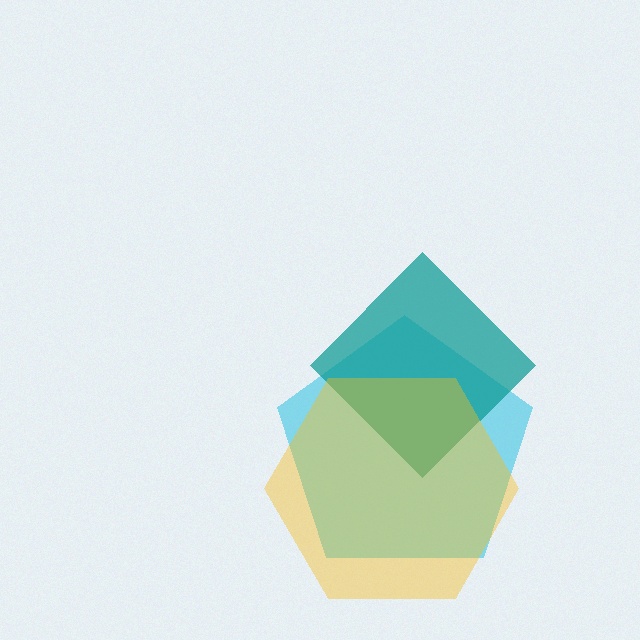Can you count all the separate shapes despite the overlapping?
Yes, there are 3 separate shapes.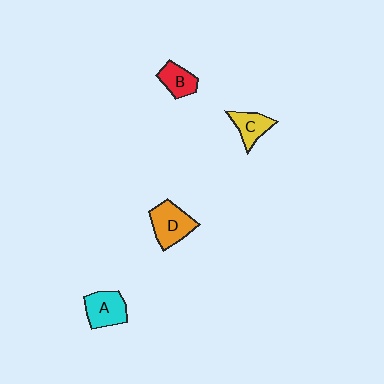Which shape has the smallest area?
Shape B (red).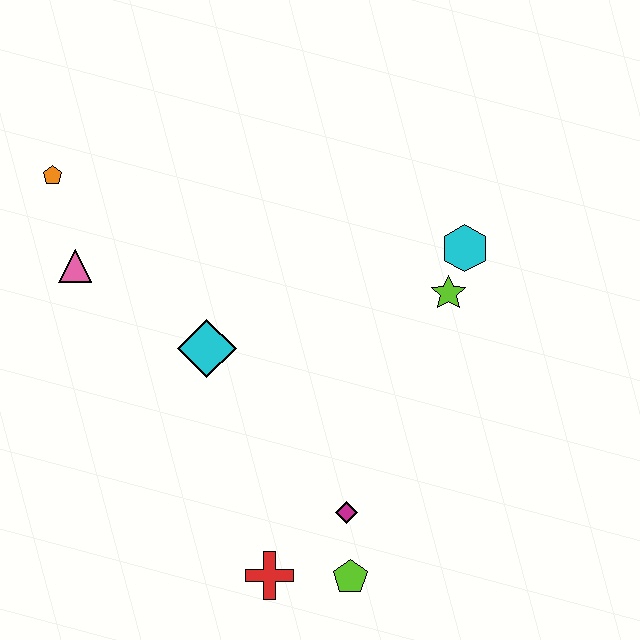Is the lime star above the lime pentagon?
Yes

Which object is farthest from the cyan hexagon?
The orange pentagon is farthest from the cyan hexagon.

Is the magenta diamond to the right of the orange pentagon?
Yes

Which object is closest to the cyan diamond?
The pink triangle is closest to the cyan diamond.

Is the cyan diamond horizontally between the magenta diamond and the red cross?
No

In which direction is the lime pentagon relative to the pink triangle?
The lime pentagon is below the pink triangle.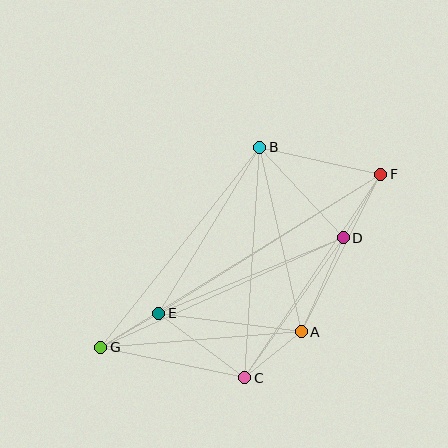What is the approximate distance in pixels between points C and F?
The distance between C and F is approximately 245 pixels.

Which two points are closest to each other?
Points E and G are closest to each other.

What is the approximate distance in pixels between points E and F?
The distance between E and F is approximately 262 pixels.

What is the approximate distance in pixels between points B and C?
The distance between B and C is approximately 231 pixels.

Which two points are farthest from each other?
Points F and G are farthest from each other.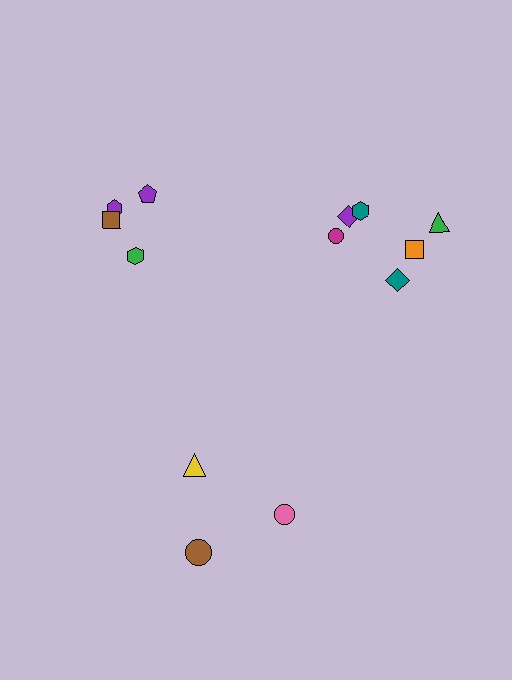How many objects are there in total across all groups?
There are 14 objects.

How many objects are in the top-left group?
There are 4 objects.